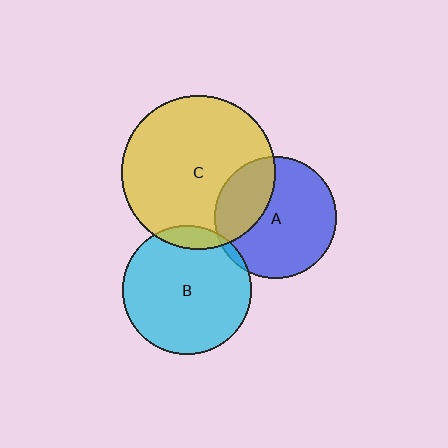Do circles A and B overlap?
Yes.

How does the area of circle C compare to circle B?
Approximately 1.4 times.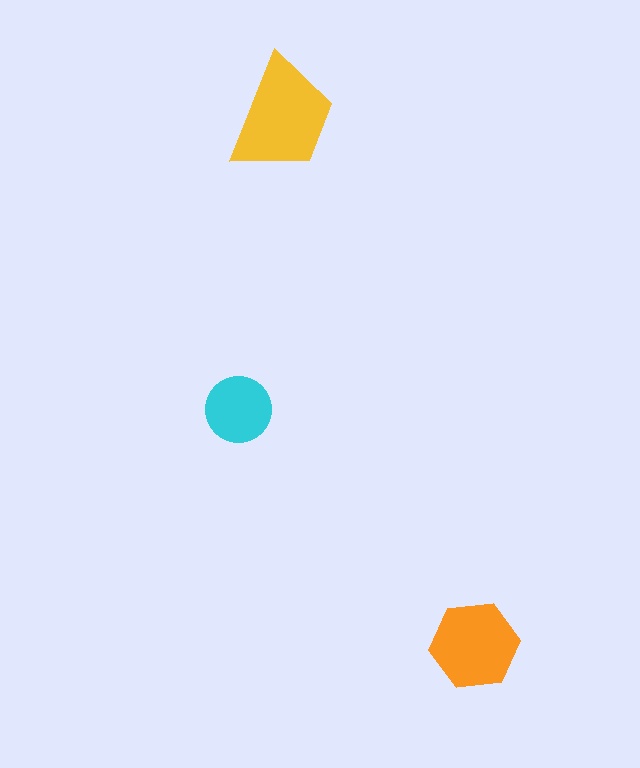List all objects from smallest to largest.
The cyan circle, the orange hexagon, the yellow trapezoid.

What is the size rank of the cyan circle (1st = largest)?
3rd.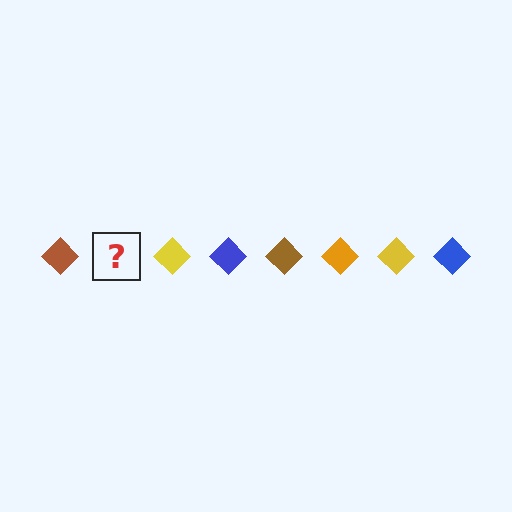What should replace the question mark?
The question mark should be replaced with an orange diamond.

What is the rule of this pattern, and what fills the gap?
The rule is that the pattern cycles through brown, orange, yellow, blue diamonds. The gap should be filled with an orange diamond.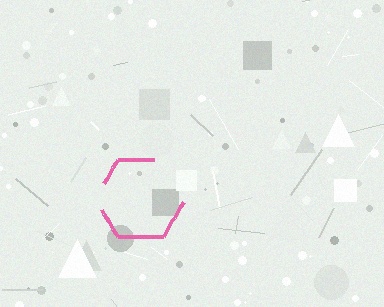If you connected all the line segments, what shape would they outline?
They would outline a hexagon.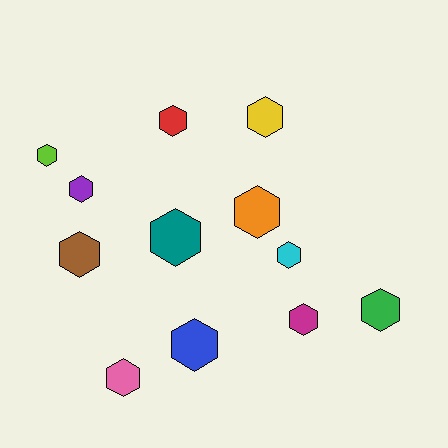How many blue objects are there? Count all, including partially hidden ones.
There is 1 blue object.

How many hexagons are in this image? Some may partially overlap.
There are 12 hexagons.